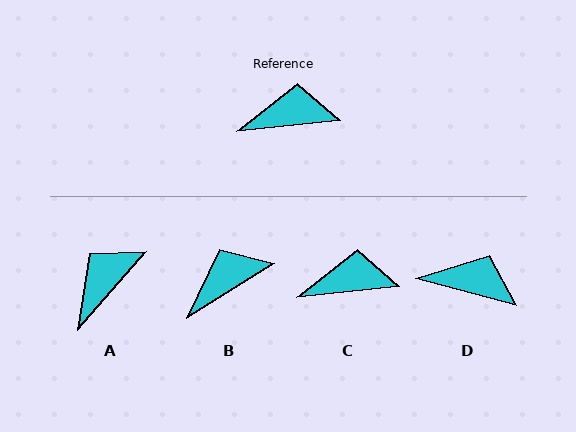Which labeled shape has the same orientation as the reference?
C.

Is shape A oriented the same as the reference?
No, it is off by about 43 degrees.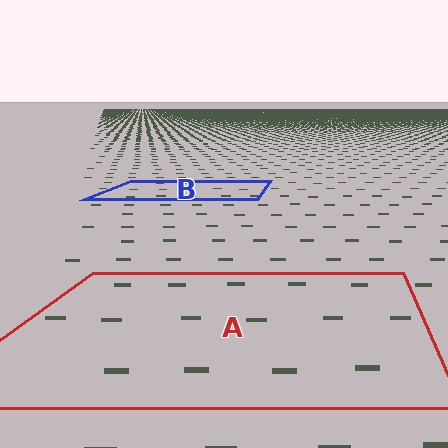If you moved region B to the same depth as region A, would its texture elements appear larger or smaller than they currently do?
They would appear larger. At a closer depth, the same texture elements are projected at a bigger on-screen size.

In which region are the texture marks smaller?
The texture marks are smaller in region B, because it is farther away.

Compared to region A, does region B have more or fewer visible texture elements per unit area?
Region B has more texture elements per unit area — they are packed more densely because it is farther away.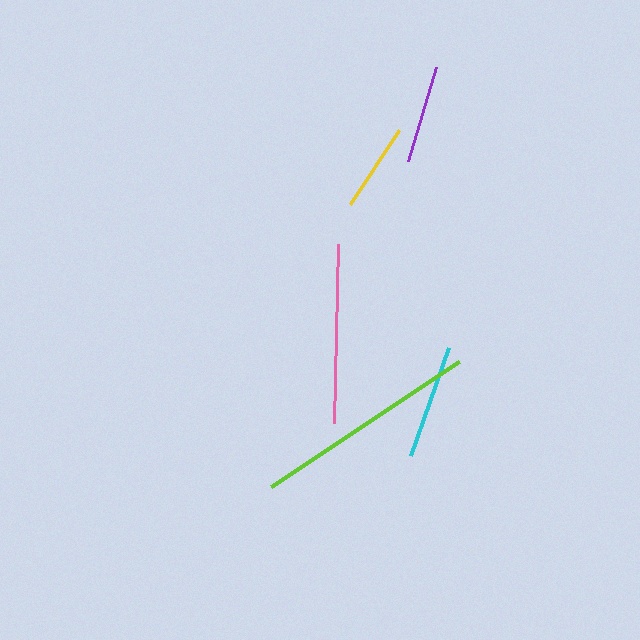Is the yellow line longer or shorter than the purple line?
The purple line is longer than the yellow line.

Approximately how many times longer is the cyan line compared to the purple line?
The cyan line is approximately 1.2 times the length of the purple line.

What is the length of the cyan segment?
The cyan segment is approximately 114 pixels long.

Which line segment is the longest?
The lime line is the longest at approximately 226 pixels.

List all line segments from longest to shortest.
From longest to shortest: lime, pink, cyan, purple, yellow.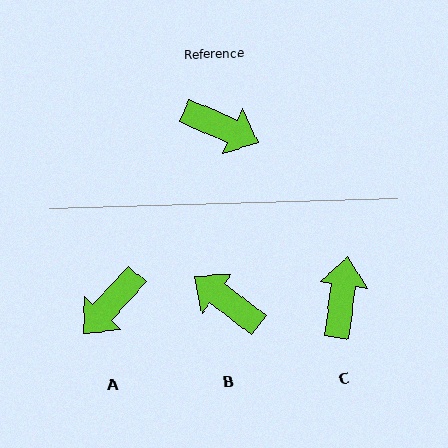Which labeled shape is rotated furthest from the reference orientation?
B, about 167 degrees away.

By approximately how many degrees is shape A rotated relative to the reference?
Approximately 109 degrees clockwise.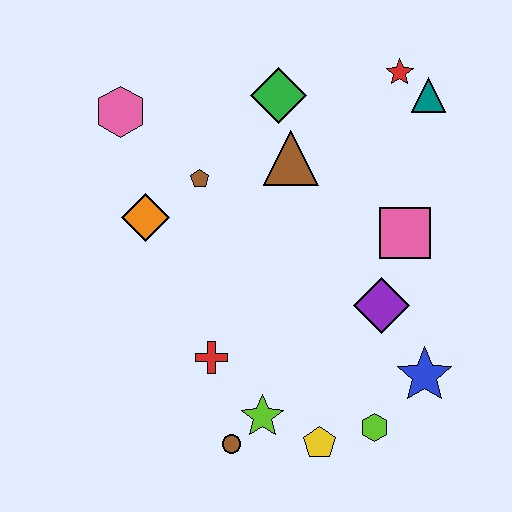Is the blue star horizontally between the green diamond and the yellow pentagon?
No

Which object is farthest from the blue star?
The pink hexagon is farthest from the blue star.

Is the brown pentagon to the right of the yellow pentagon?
No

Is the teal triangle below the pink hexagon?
No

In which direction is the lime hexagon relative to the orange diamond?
The lime hexagon is to the right of the orange diamond.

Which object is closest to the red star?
The teal triangle is closest to the red star.